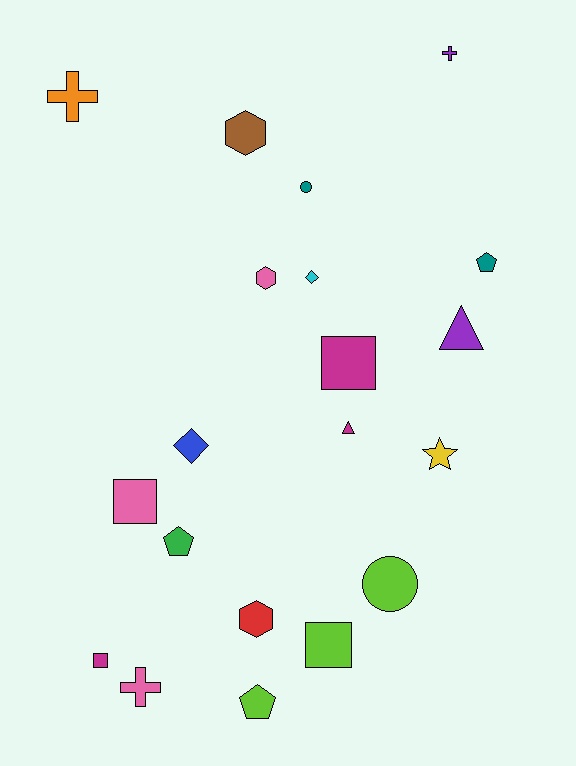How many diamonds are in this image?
There are 2 diamonds.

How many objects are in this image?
There are 20 objects.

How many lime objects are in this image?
There are 3 lime objects.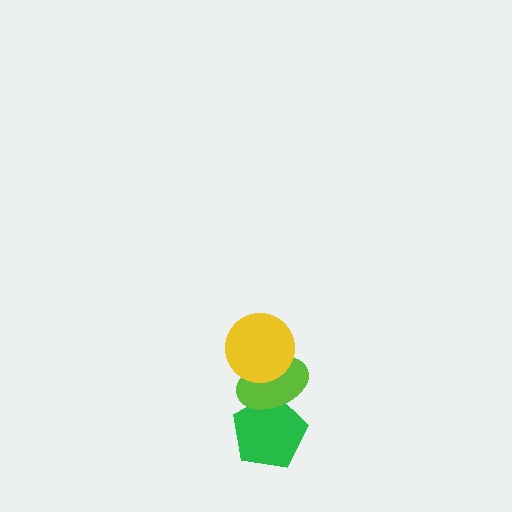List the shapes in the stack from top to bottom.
From top to bottom: the yellow circle, the lime ellipse, the green pentagon.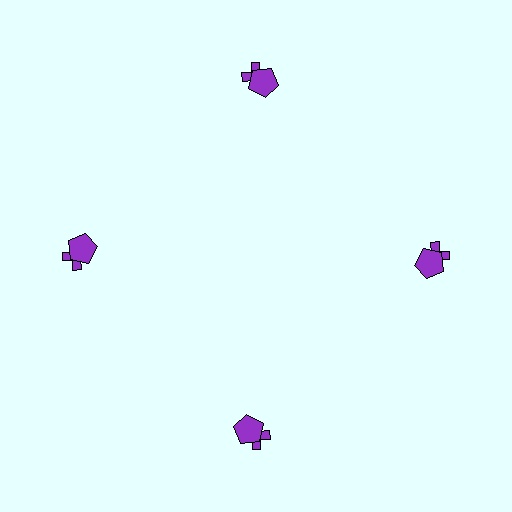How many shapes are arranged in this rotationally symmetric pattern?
There are 8 shapes, arranged in 4 groups of 2.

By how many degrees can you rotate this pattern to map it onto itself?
The pattern maps onto itself every 90 degrees of rotation.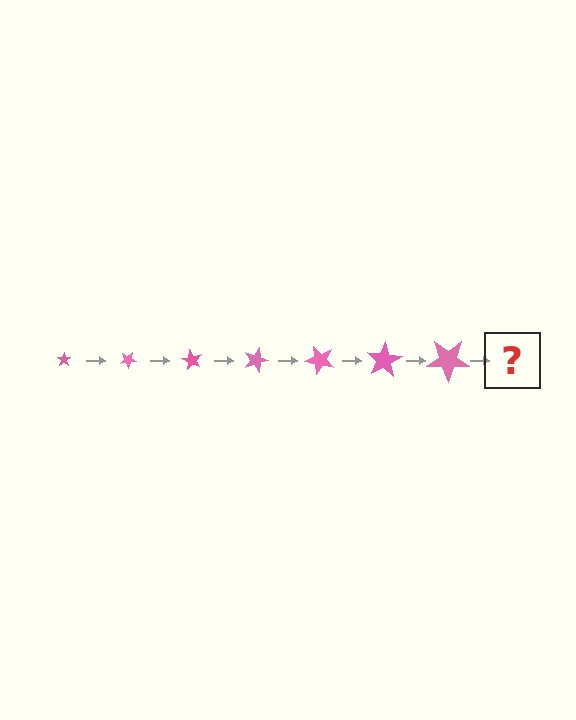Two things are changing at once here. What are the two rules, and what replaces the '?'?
The two rules are that the star grows larger each step and it rotates 30 degrees each step. The '?' should be a star, larger than the previous one and rotated 210 degrees from the start.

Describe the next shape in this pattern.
It should be a star, larger than the previous one and rotated 210 degrees from the start.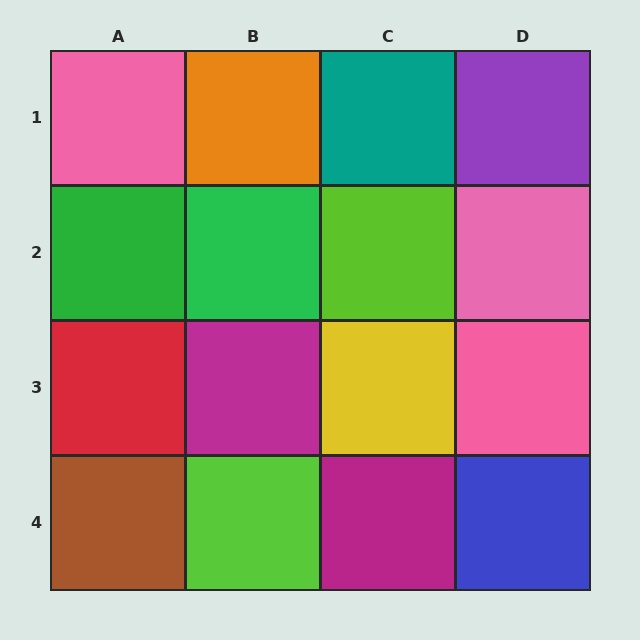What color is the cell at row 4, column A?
Brown.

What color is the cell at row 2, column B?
Green.